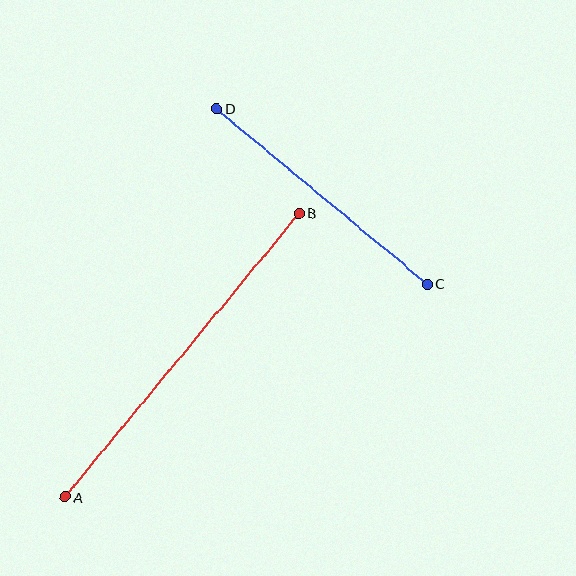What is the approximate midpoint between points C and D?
The midpoint is at approximately (322, 196) pixels.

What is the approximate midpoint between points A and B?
The midpoint is at approximately (182, 355) pixels.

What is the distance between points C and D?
The distance is approximately 274 pixels.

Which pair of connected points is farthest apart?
Points A and B are farthest apart.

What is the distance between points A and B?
The distance is approximately 368 pixels.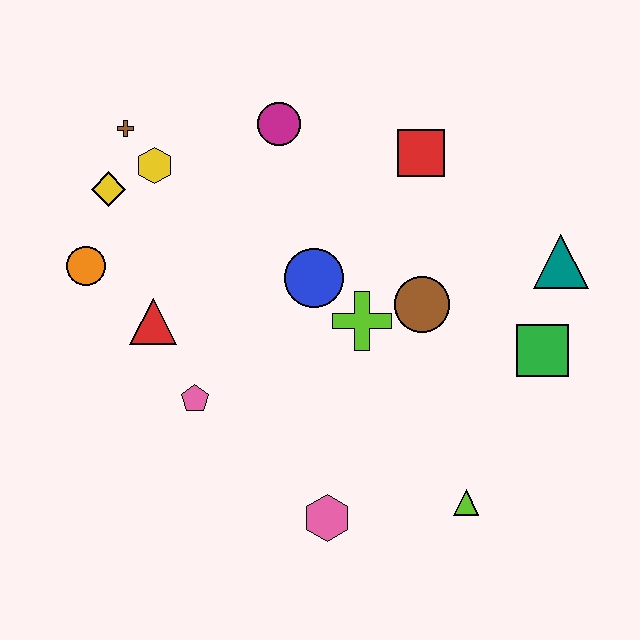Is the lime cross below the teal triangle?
Yes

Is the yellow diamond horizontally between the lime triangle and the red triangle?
No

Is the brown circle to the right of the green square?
No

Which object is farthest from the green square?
The brown cross is farthest from the green square.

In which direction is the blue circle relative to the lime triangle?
The blue circle is above the lime triangle.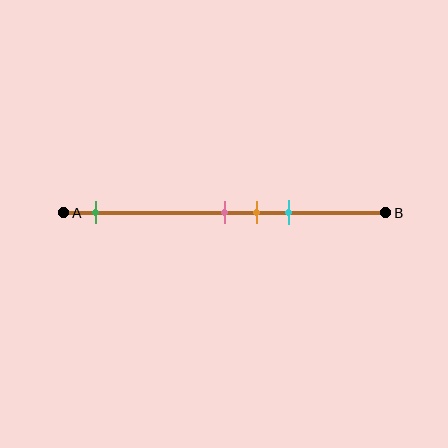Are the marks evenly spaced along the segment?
No, the marks are not evenly spaced.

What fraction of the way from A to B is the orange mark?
The orange mark is approximately 60% (0.6) of the way from A to B.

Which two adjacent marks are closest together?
The pink and orange marks are the closest adjacent pair.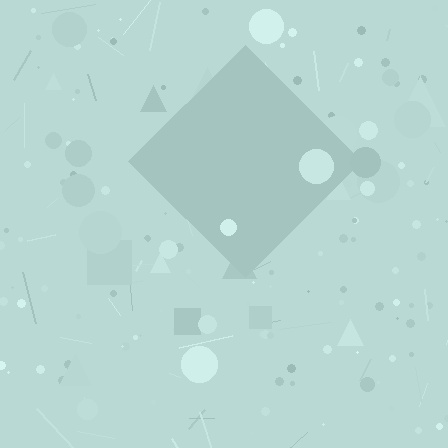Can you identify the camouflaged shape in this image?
The camouflaged shape is a diamond.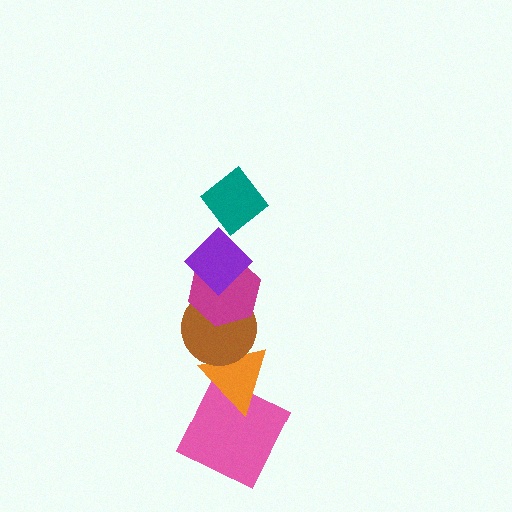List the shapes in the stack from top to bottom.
From top to bottom: the teal diamond, the purple diamond, the magenta hexagon, the brown circle, the orange triangle, the pink square.